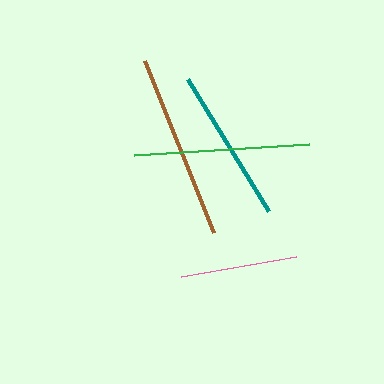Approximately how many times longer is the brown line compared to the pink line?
The brown line is approximately 1.6 times the length of the pink line.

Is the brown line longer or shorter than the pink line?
The brown line is longer than the pink line.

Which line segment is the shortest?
The pink line is the shortest at approximately 117 pixels.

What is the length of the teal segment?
The teal segment is approximately 155 pixels long.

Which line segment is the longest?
The brown line is the longest at approximately 186 pixels.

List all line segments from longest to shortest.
From longest to shortest: brown, green, teal, pink.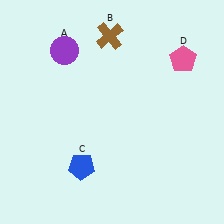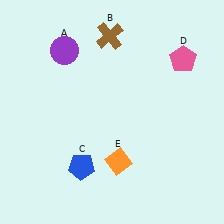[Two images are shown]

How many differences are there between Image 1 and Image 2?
There is 1 difference between the two images.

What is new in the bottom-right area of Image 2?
An orange diamond (E) was added in the bottom-right area of Image 2.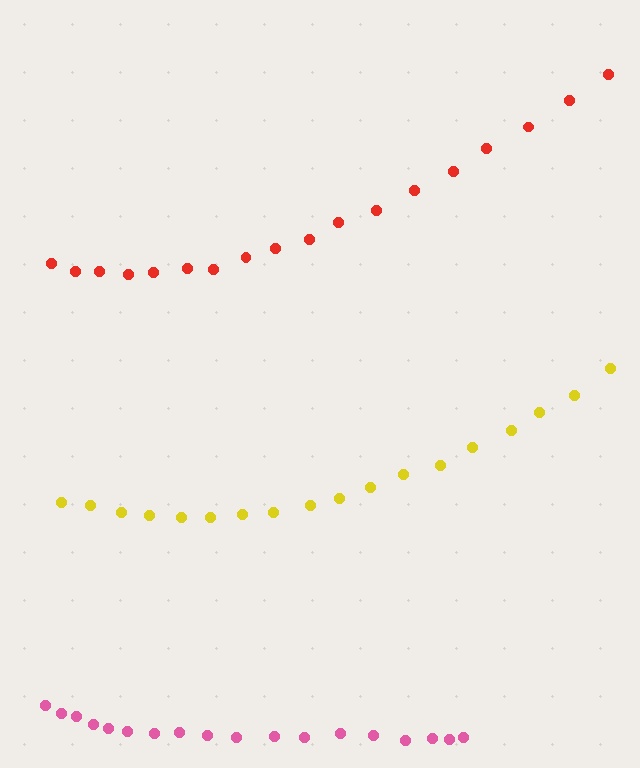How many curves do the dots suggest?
There are 3 distinct paths.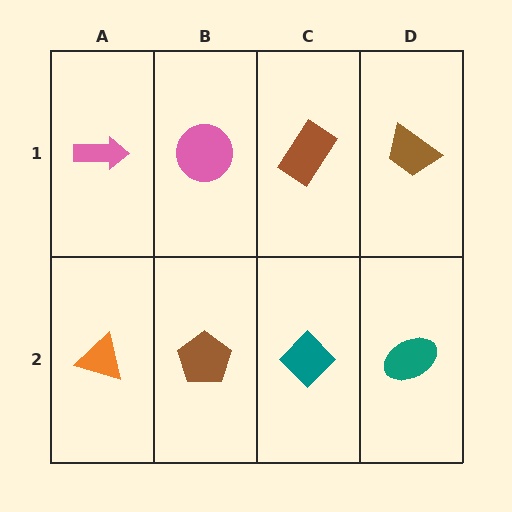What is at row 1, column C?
A brown rectangle.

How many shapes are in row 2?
4 shapes.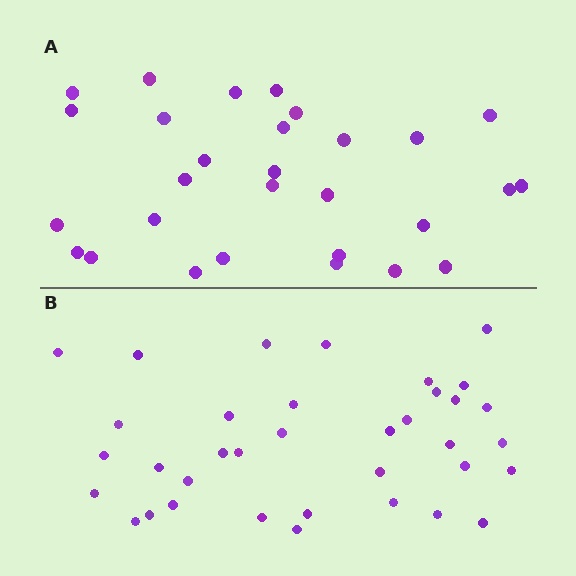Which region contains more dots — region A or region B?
Region B (the bottom region) has more dots.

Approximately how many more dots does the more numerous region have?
Region B has roughly 8 or so more dots than region A.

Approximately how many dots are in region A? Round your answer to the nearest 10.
About 30 dots. (The exact count is 29, which rounds to 30.)